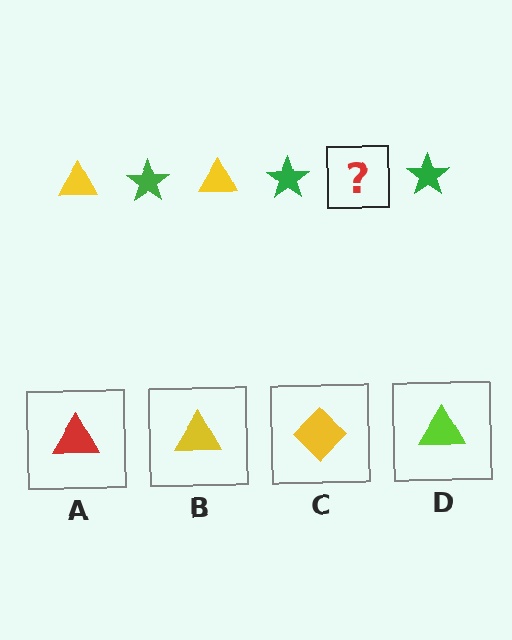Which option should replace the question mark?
Option B.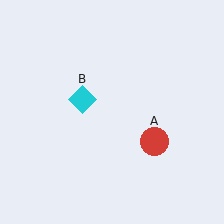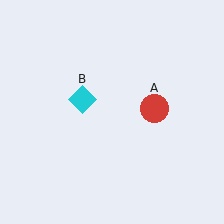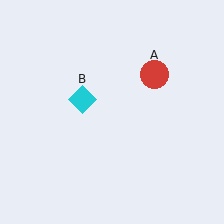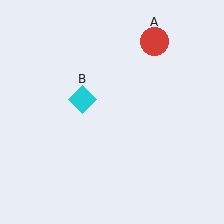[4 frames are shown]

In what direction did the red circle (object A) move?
The red circle (object A) moved up.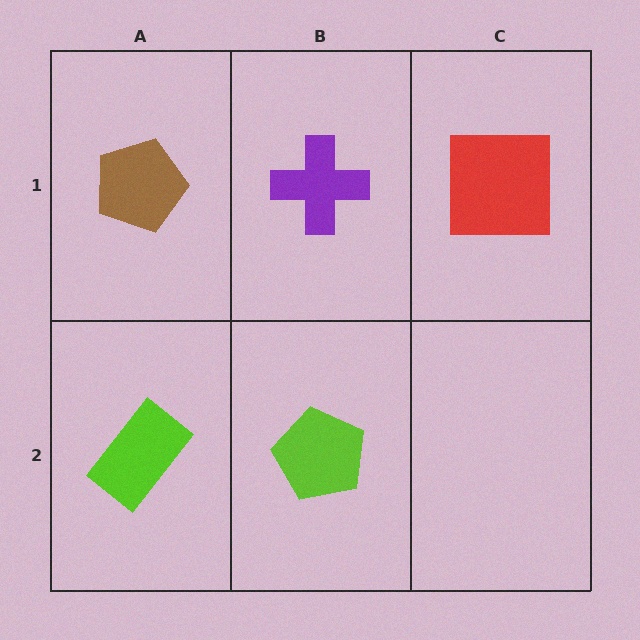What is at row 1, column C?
A red square.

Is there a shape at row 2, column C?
No, that cell is empty.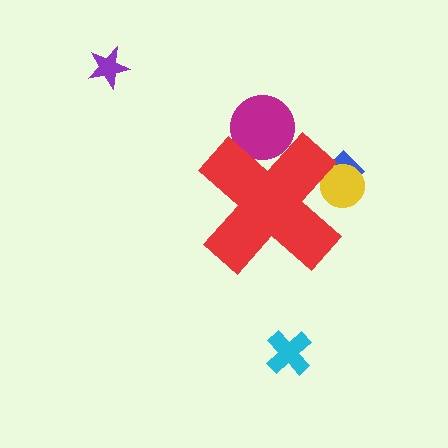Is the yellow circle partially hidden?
Yes, the yellow circle is partially hidden behind the red cross.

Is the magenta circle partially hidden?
Yes, the magenta circle is partially hidden behind the red cross.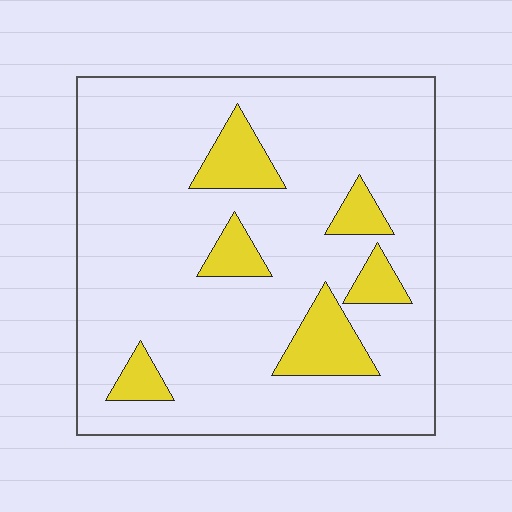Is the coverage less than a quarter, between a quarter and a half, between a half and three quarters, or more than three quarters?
Less than a quarter.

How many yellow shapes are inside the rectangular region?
6.